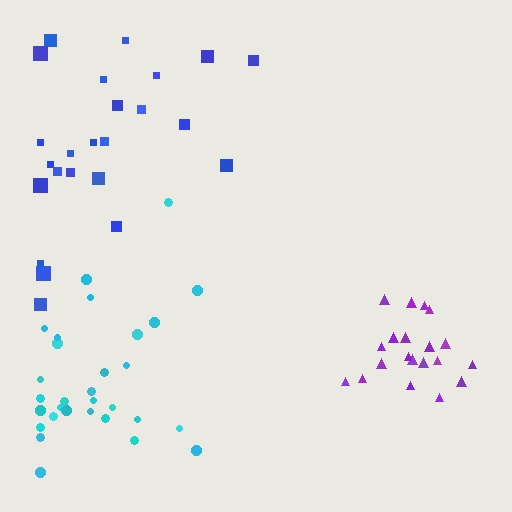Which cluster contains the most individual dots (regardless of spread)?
Cyan (30).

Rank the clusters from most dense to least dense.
purple, cyan, blue.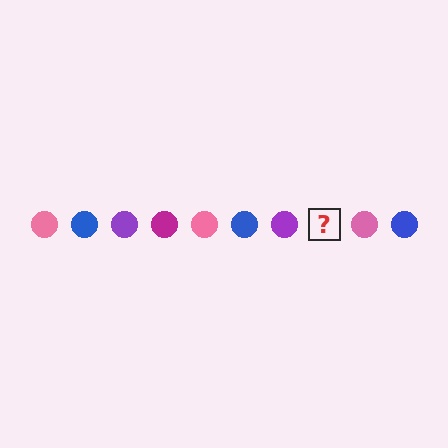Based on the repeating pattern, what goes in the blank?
The blank should be a magenta circle.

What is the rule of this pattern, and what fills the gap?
The rule is that the pattern cycles through pink, blue, purple, magenta circles. The gap should be filled with a magenta circle.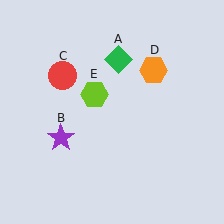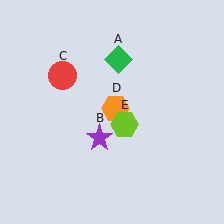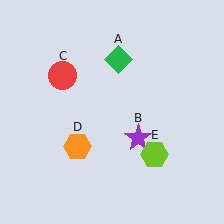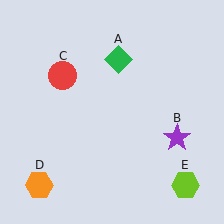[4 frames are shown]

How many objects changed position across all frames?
3 objects changed position: purple star (object B), orange hexagon (object D), lime hexagon (object E).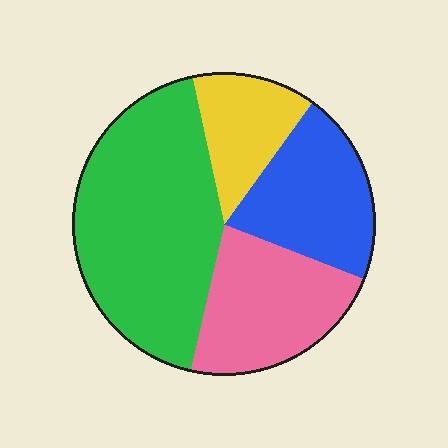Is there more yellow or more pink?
Pink.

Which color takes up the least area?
Yellow, at roughly 15%.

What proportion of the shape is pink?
Pink takes up about one quarter (1/4) of the shape.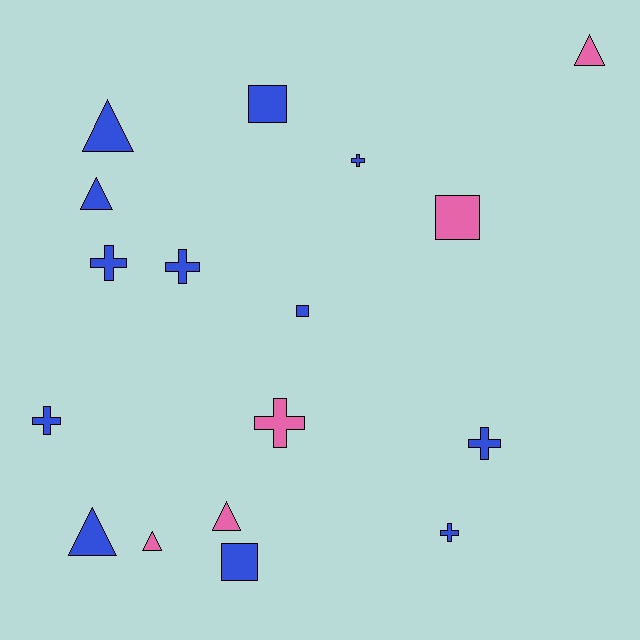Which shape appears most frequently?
Cross, with 7 objects.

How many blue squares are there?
There are 3 blue squares.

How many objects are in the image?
There are 17 objects.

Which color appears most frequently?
Blue, with 12 objects.